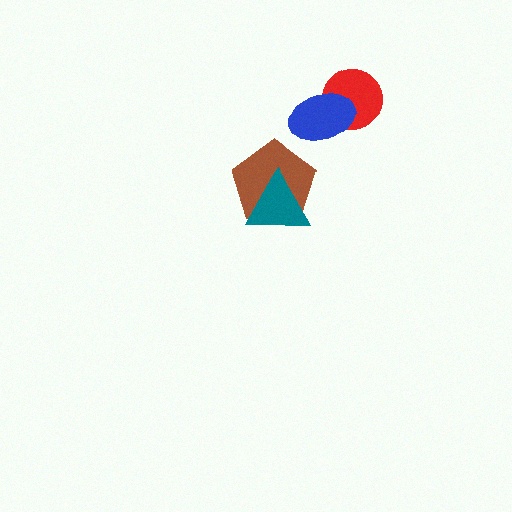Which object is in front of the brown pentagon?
The teal triangle is in front of the brown pentagon.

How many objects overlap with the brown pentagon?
1 object overlaps with the brown pentagon.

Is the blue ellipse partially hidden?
No, no other shape covers it.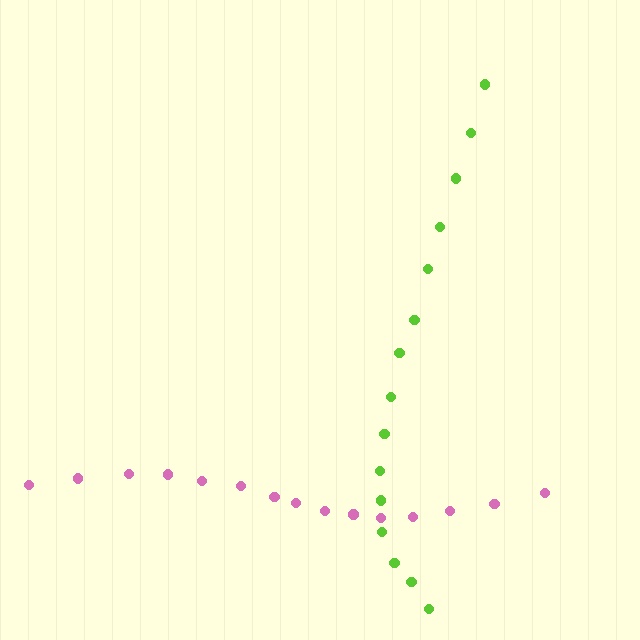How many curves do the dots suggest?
There are 2 distinct paths.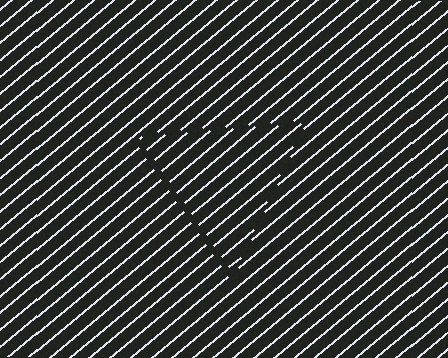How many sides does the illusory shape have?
3 sides — the line-ends trace a triangle.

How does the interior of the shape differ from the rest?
The interior of the shape contains the same grating, shifted by half a period — the contour is defined by the phase discontinuity where line-ends from the inner and outer gratings abut.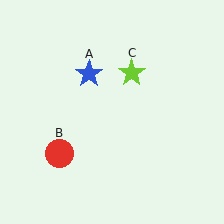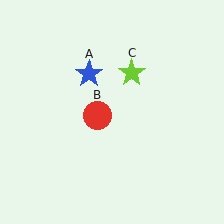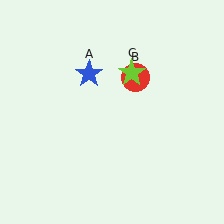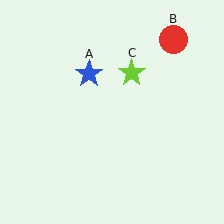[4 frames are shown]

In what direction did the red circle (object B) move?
The red circle (object B) moved up and to the right.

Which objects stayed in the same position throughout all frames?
Blue star (object A) and lime star (object C) remained stationary.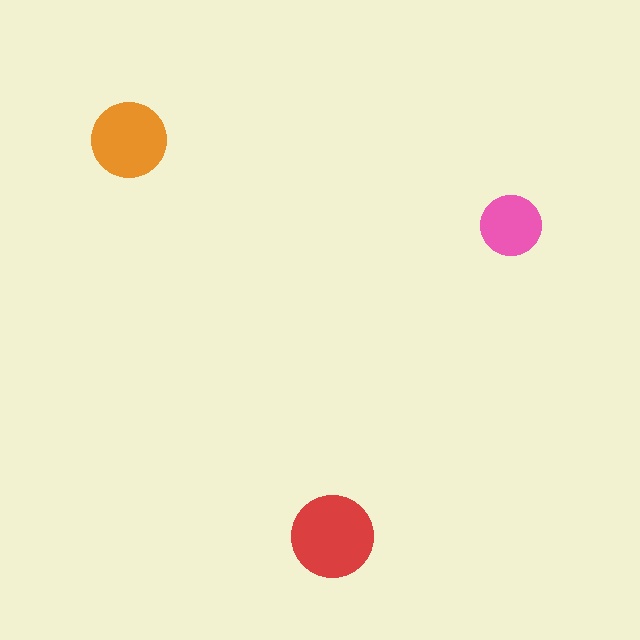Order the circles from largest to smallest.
the red one, the orange one, the pink one.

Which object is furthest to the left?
The orange circle is leftmost.